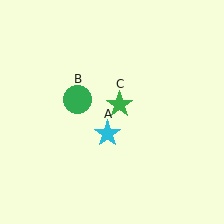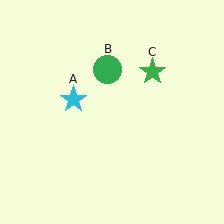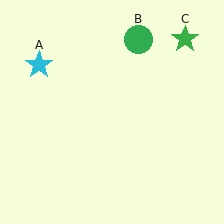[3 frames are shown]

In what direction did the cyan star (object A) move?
The cyan star (object A) moved up and to the left.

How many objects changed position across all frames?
3 objects changed position: cyan star (object A), green circle (object B), green star (object C).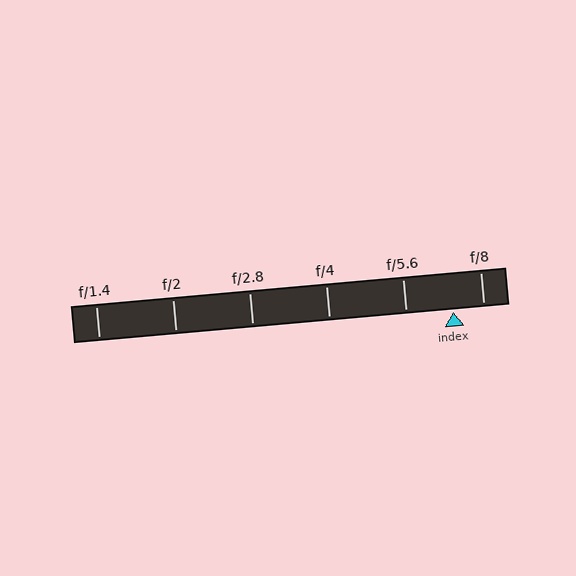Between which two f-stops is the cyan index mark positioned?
The index mark is between f/5.6 and f/8.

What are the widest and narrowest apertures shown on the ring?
The widest aperture shown is f/1.4 and the narrowest is f/8.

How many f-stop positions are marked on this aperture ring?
There are 6 f-stop positions marked.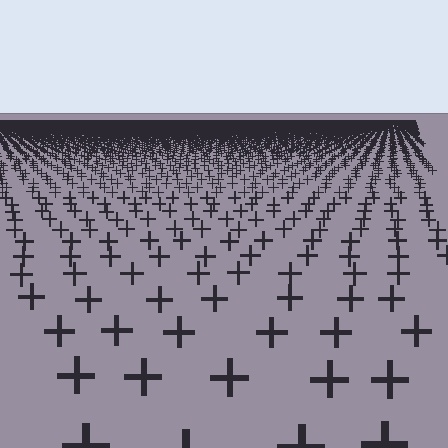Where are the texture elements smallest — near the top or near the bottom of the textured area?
Near the top.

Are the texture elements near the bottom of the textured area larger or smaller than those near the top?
Larger. Near the bottom, elements are closer to the viewer and appear at a bigger on-screen size.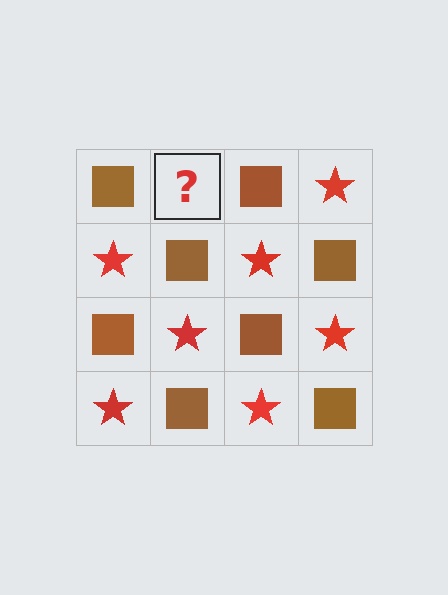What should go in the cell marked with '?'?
The missing cell should contain a red star.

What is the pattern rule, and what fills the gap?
The rule is that it alternates brown square and red star in a checkerboard pattern. The gap should be filled with a red star.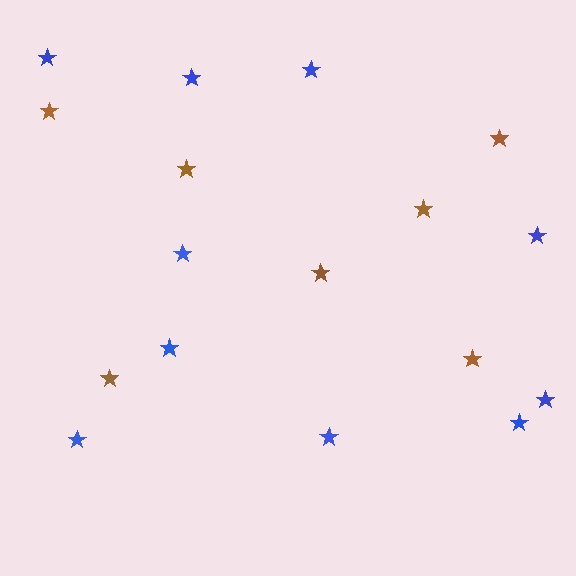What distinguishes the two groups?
There are 2 groups: one group of brown stars (7) and one group of blue stars (10).